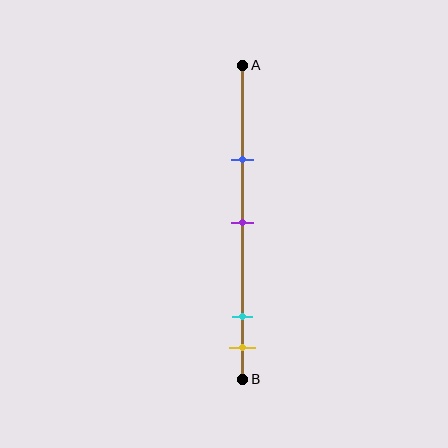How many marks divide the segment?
There are 4 marks dividing the segment.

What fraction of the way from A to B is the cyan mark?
The cyan mark is approximately 80% (0.8) of the way from A to B.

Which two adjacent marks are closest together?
The cyan and yellow marks are the closest adjacent pair.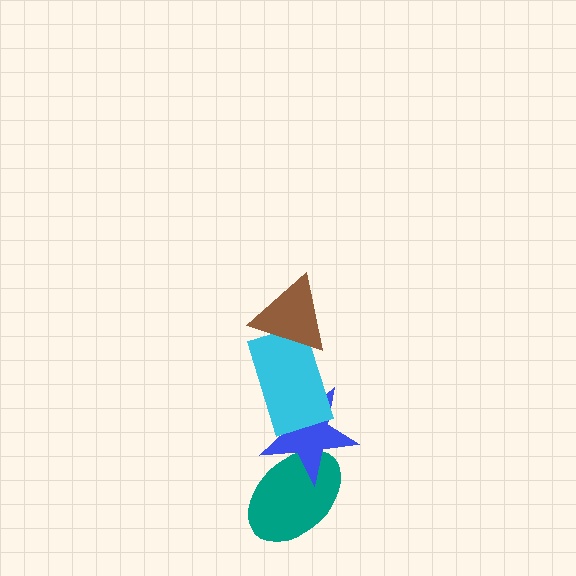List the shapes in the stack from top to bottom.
From top to bottom: the brown triangle, the cyan rectangle, the blue star, the teal ellipse.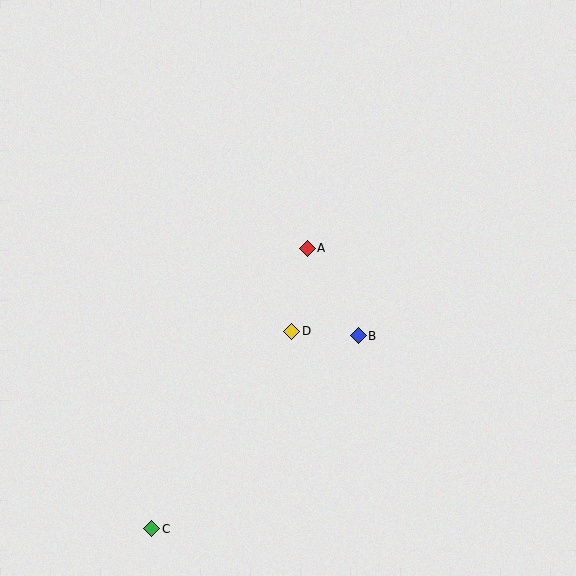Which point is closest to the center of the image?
Point D at (292, 331) is closest to the center.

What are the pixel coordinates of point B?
Point B is at (358, 336).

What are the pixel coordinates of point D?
Point D is at (292, 331).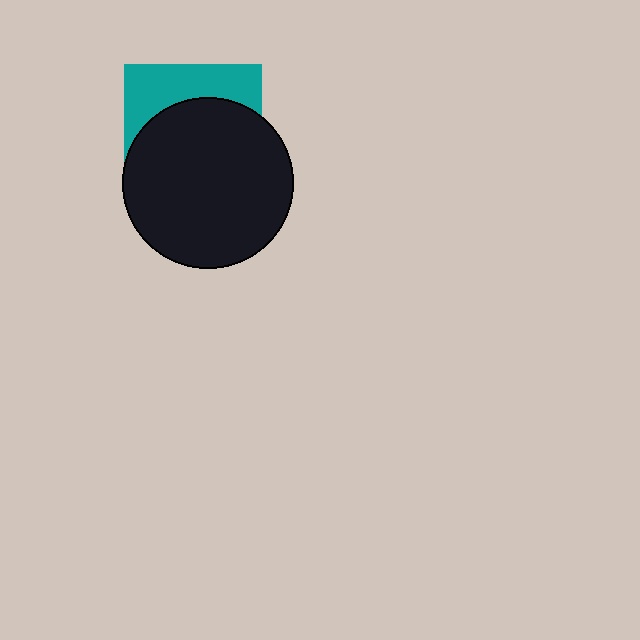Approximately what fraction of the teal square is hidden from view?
Roughly 66% of the teal square is hidden behind the black circle.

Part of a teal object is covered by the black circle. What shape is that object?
It is a square.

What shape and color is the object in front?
The object in front is a black circle.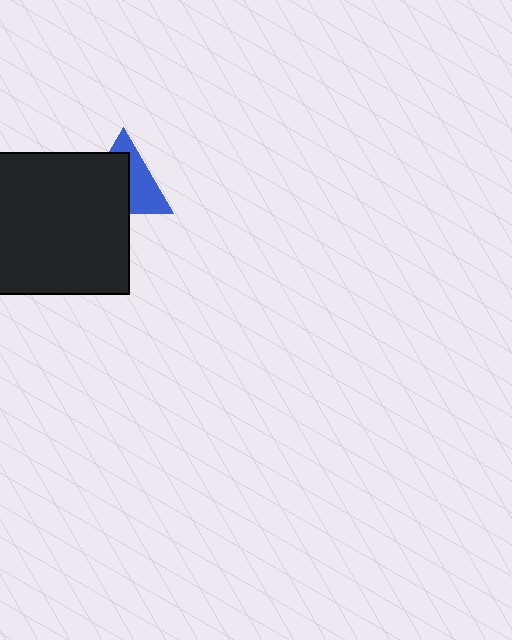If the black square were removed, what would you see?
You would see the complete blue triangle.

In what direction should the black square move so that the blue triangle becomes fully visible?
The black square should move toward the lower-left. That is the shortest direction to clear the overlap and leave the blue triangle fully visible.